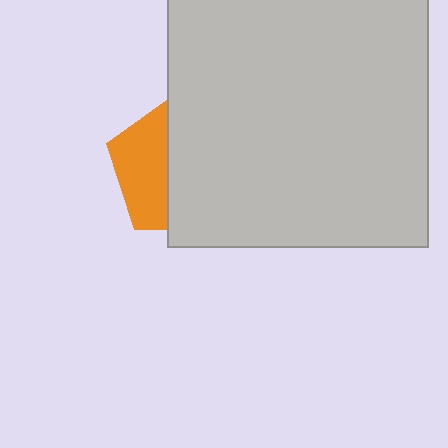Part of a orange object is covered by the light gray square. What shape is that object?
It is a pentagon.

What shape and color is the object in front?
The object in front is a light gray square.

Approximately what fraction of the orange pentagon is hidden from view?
Roughly 62% of the orange pentagon is hidden behind the light gray square.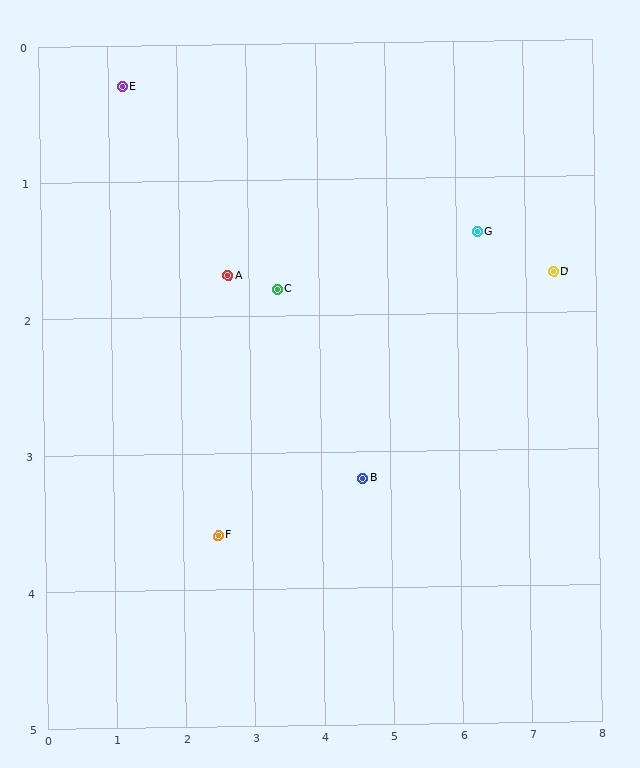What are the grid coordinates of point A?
Point A is at approximately (2.7, 1.7).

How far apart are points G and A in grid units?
Points G and A are about 3.6 grid units apart.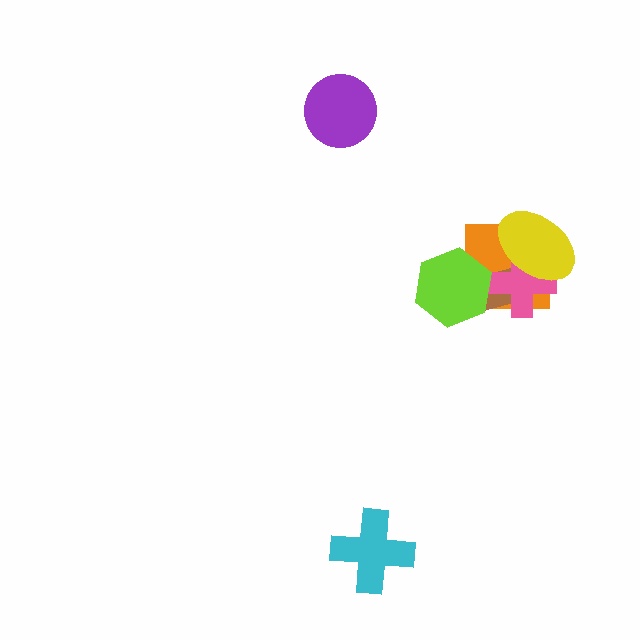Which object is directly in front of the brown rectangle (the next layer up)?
The pink cross is directly in front of the brown rectangle.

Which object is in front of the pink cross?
The yellow ellipse is in front of the pink cross.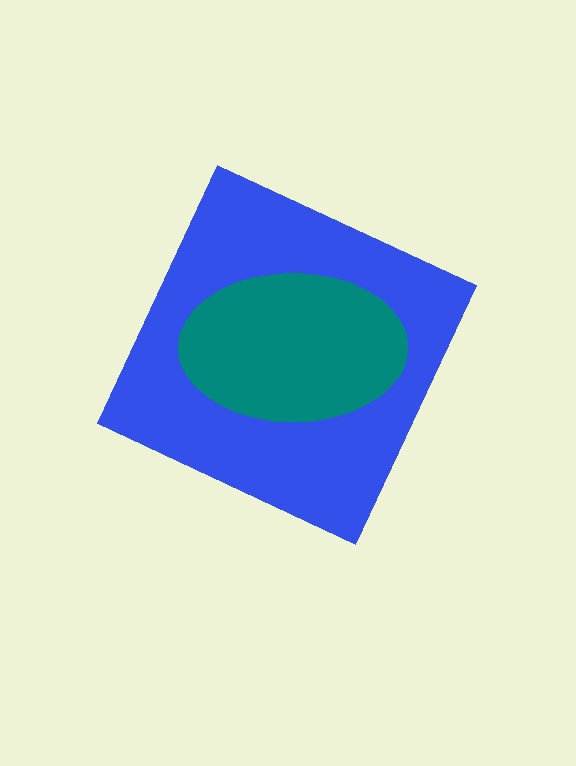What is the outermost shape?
The blue diamond.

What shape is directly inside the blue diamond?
The teal ellipse.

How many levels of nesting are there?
2.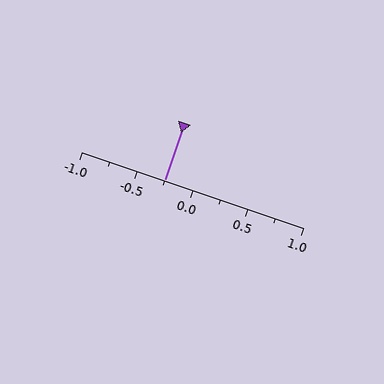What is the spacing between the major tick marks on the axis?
The major ticks are spaced 0.5 apart.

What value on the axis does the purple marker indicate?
The marker indicates approximately -0.25.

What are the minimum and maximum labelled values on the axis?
The axis runs from -1.0 to 1.0.